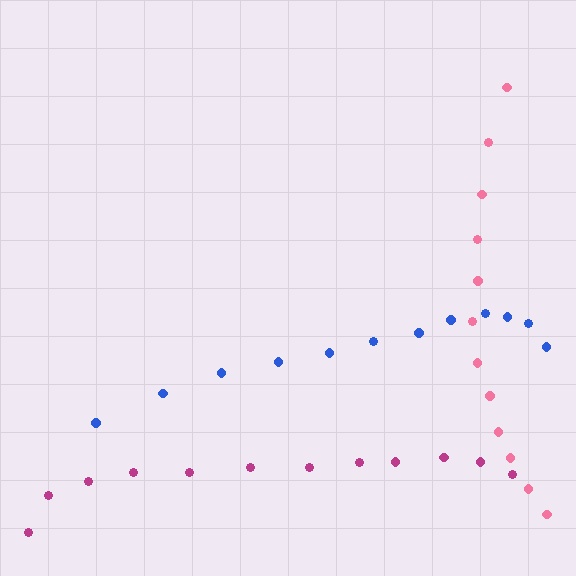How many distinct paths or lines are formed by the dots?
There are 3 distinct paths.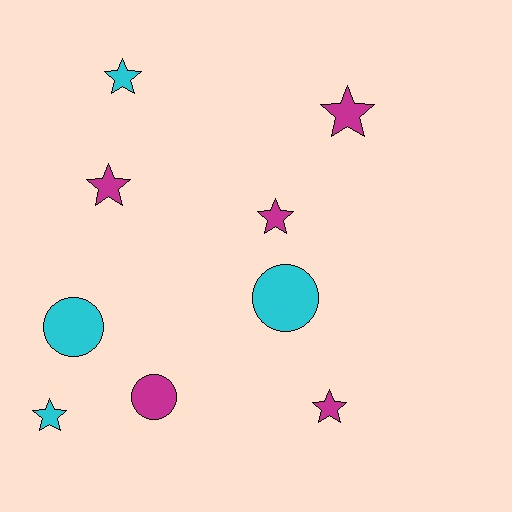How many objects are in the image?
There are 9 objects.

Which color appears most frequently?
Magenta, with 5 objects.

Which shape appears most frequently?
Star, with 6 objects.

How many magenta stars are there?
There are 4 magenta stars.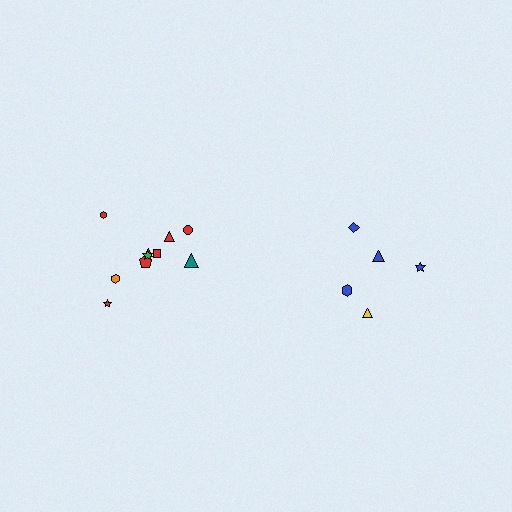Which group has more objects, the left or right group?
The left group.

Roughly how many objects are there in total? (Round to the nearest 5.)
Roughly 15 objects in total.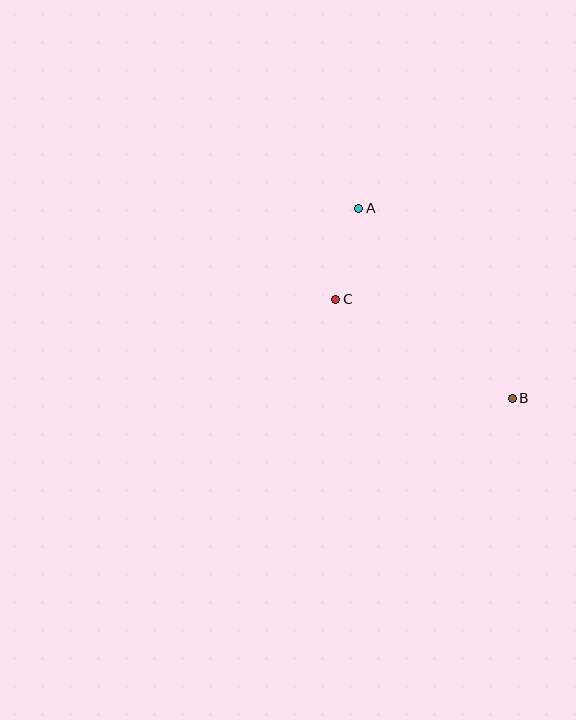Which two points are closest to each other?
Points A and C are closest to each other.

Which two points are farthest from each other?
Points A and B are farthest from each other.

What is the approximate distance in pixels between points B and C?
The distance between B and C is approximately 202 pixels.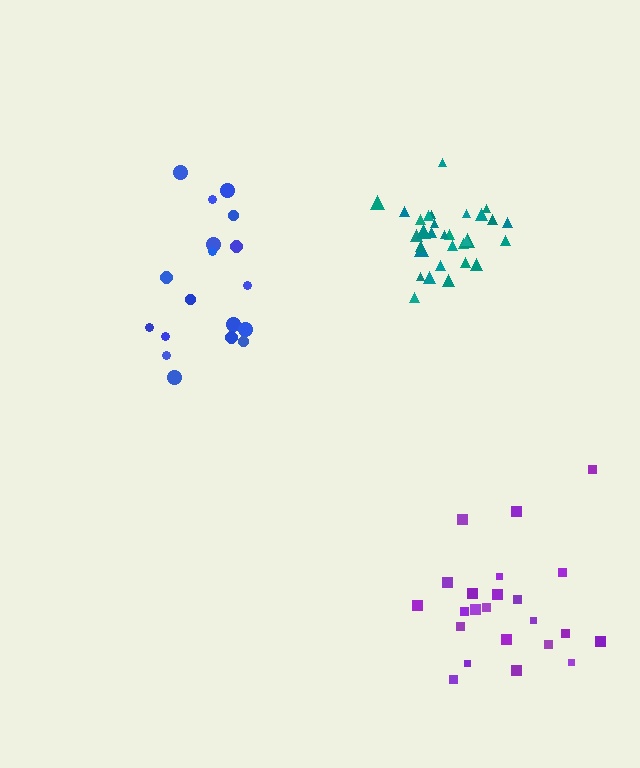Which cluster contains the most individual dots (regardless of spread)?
Teal (31).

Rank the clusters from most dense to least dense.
teal, purple, blue.